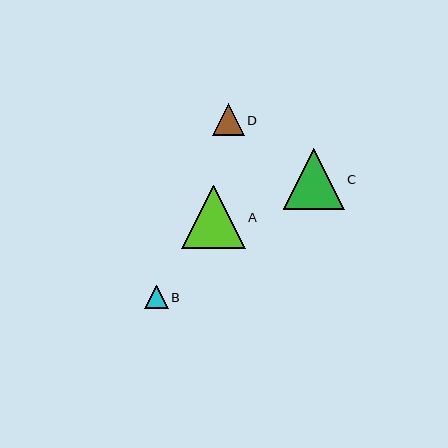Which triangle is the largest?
Triangle A is the largest with a size of approximately 64 pixels.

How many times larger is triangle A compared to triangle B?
Triangle A is approximately 2.7 times the size of triangle B.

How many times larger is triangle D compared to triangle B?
Triangle D is approximately 1.4 times the size of triangle B.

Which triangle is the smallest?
Triangle B is the smallest with a size of approximately 24 pixels.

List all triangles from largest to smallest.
From largest to smallest: A, C, D, B.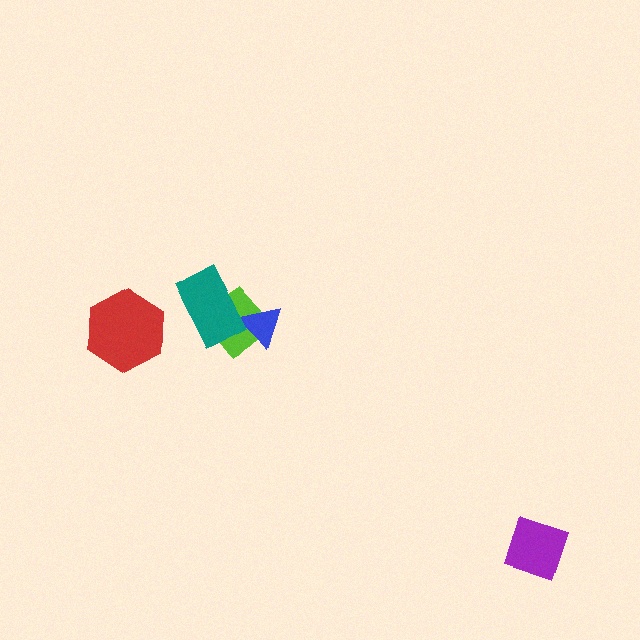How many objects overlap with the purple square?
0 objects overlap with the purple square.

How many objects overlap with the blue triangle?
2 objects overlap with the blue triangle.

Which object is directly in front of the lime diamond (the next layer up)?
The blue triangle is directly in front of the lime diamond.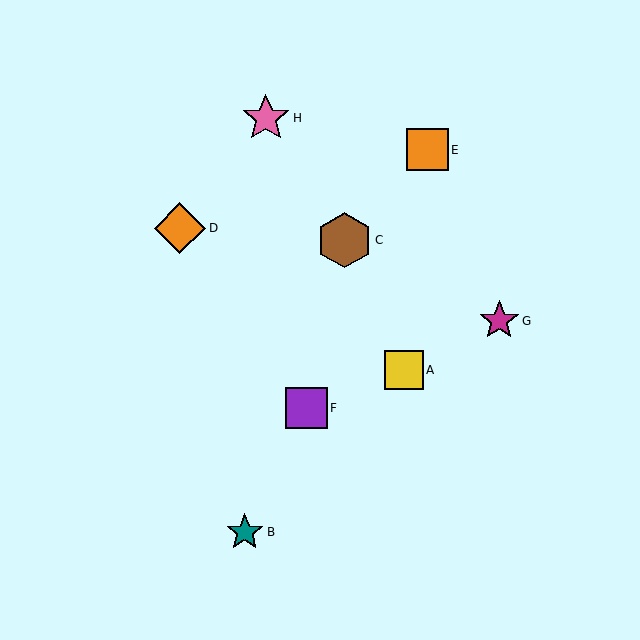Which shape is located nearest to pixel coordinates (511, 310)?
The magenta star (labeled G) at (499, 321) is nearest to that location.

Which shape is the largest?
The brown hexagon (labeled C) is the largest.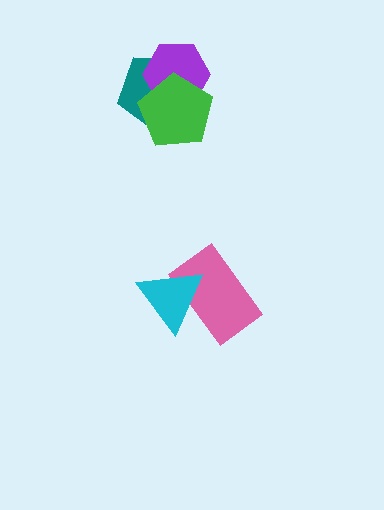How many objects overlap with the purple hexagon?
2 objects overlap with the purple hexagon.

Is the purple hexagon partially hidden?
Yes, it is partially covered by another shape.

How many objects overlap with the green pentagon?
2 objects overlap with the green pentagon.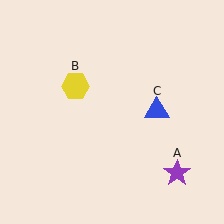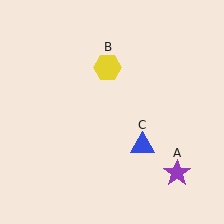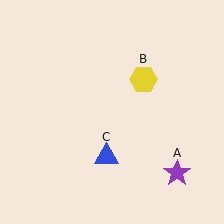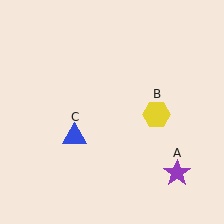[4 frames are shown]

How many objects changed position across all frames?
2 objects changed position: yellow hexagon (object B), blue triangle (object C).